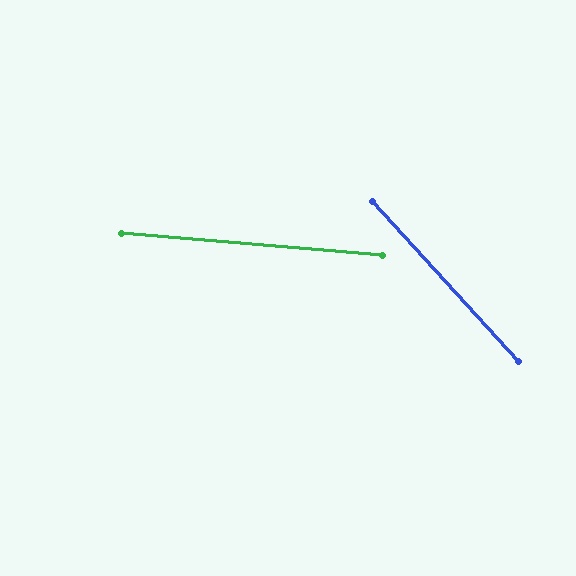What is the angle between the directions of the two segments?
Approximately 43 degrees.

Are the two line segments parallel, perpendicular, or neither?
Neither parallel nor perpendicular — they differ by about 43°.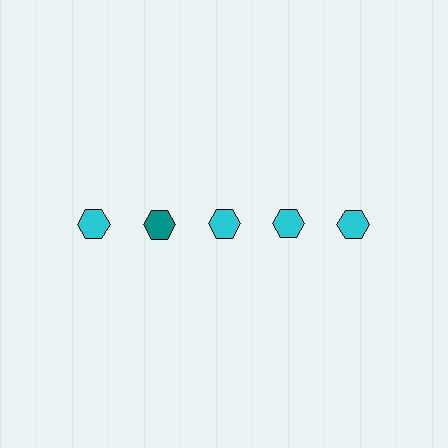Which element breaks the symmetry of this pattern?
The teal hexagon in the top row, second from left column breaks the symmetry. All other shapes are cyan hexagons.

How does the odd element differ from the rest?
It has a different color: teal instead of cyan.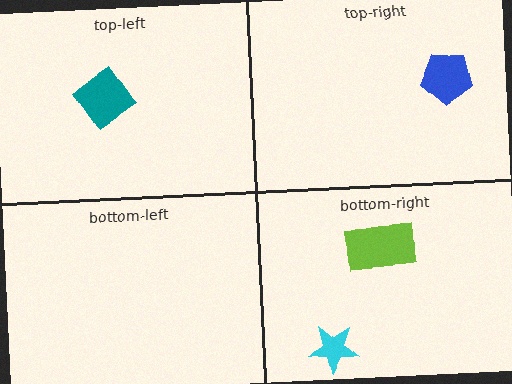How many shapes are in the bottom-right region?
2.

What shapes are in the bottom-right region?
The cyan star, the lime rectangle.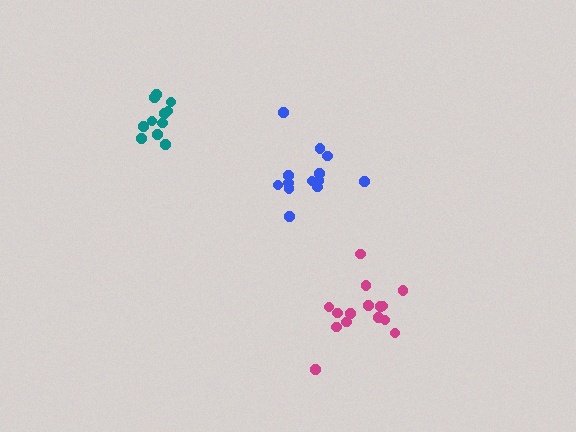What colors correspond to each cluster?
The clusters are colored: teal, blue, magenta.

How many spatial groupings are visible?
There are 3 spatial groupings.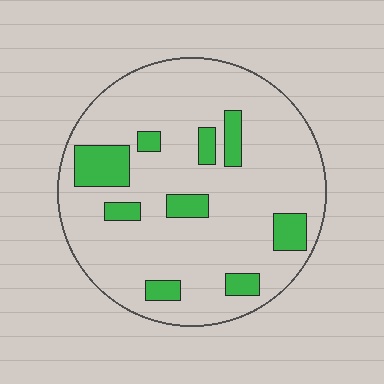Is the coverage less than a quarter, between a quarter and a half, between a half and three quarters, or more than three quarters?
Less than a quarter.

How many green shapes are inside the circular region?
9.